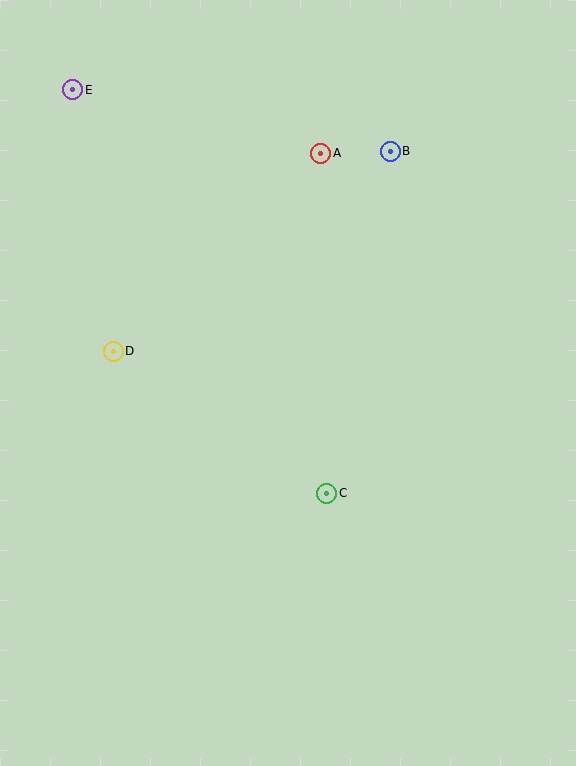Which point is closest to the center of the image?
Point C at (327, 493) is closest to the center.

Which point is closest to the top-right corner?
Point B is closest to the top-right corner.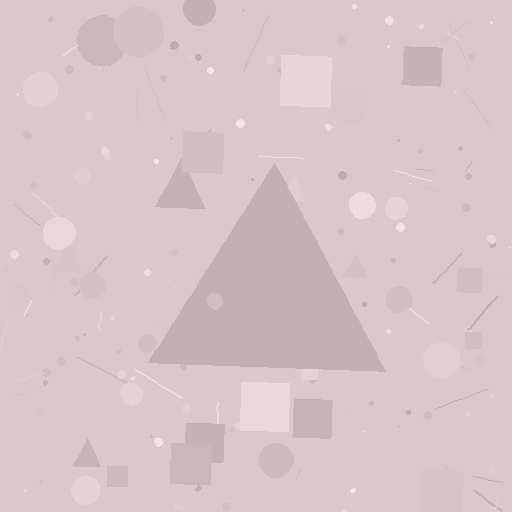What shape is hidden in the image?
A triangle is hidden in the image.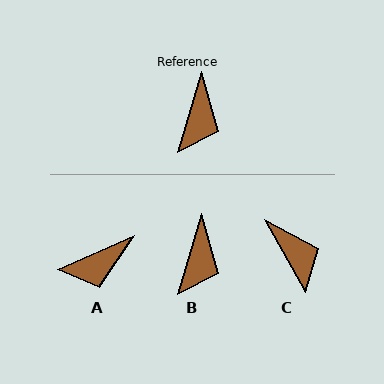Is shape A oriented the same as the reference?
No, it is off by about 49 degrees.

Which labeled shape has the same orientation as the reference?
B.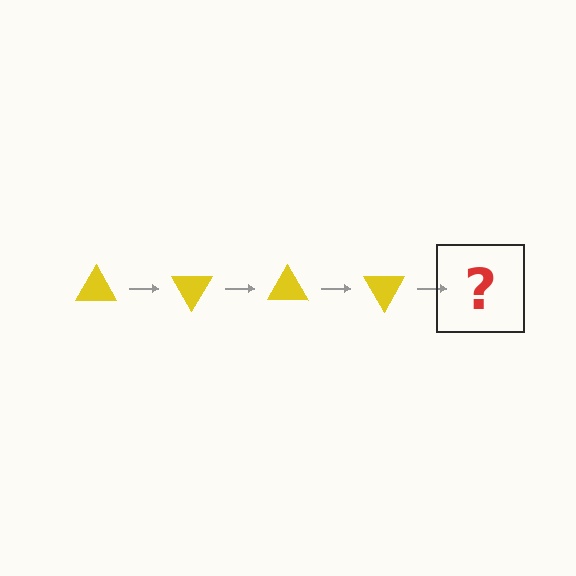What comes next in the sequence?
The next element should be a yellow triangle rotated 240 degrees.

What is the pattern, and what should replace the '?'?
The pattern is that the triangle rotates 60 degrees each step. The '?' should be a yellow triangle rotated 240 degrees.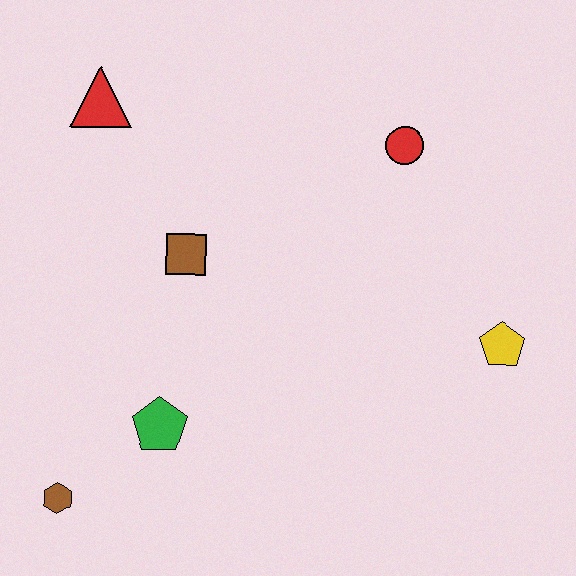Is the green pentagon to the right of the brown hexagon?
Yes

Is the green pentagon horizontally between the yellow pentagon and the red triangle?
Yes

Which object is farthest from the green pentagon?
The red circle is farthest from the green pentagon.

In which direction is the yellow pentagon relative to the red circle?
The yellow pentagon is below the red circle.